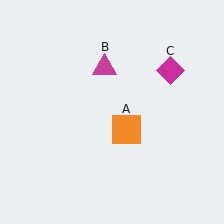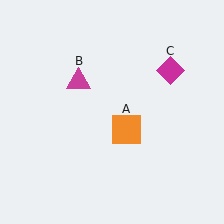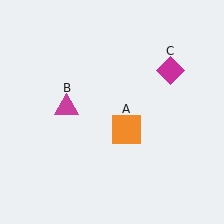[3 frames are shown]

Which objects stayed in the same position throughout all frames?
Orange square (object A) and magenta diamond (object C) remained stationary.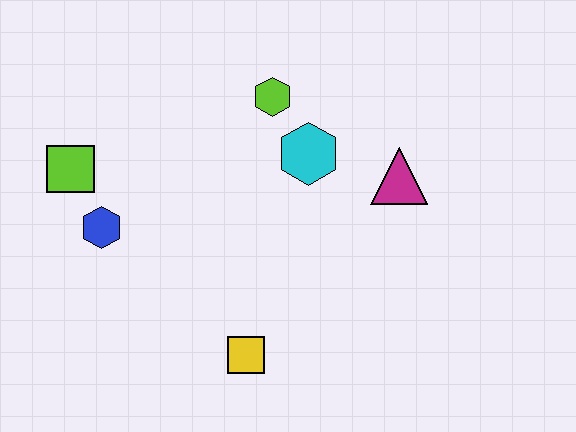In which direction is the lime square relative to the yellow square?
The lime square is above the yellow square.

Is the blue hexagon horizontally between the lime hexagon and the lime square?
Yes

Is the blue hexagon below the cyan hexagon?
Yes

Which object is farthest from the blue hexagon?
The magenta triangle is farthest from the blue hexagon.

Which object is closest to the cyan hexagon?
The lime hexagon is closest to the cyan hexagon.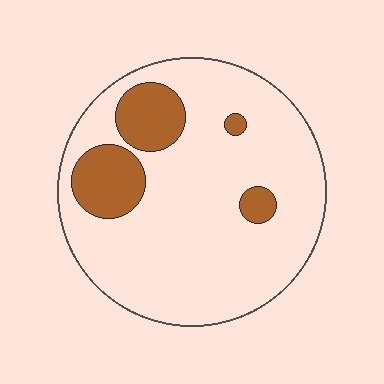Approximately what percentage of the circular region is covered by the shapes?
Approximately 15%.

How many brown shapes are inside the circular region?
4.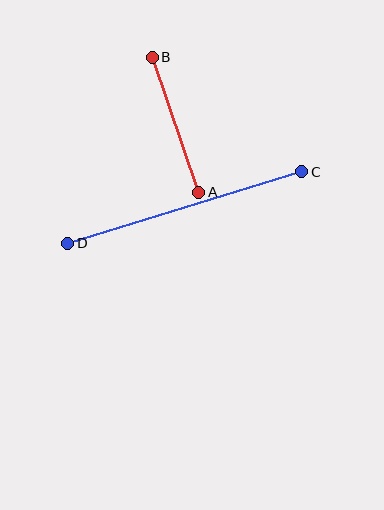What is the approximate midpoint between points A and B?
The midpoint is at approximately (175, 125) pixels.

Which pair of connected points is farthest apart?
Points C and D are farthest apart.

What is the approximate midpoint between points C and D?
The midpoint is at approximately (185, 207) pixels.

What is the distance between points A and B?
The distance is approximately 143 pixels.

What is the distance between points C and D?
The distance is approximately 244 pixels.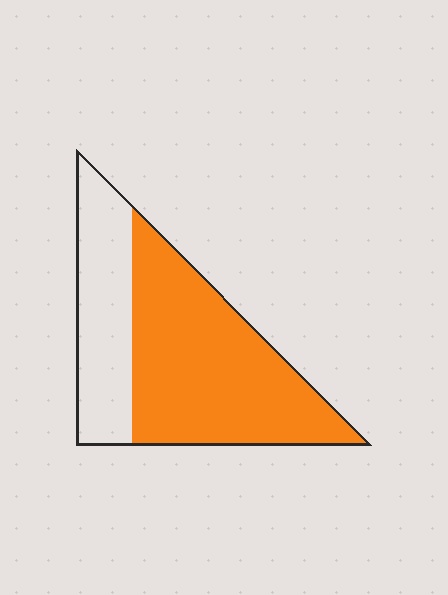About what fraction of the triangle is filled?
About two thirds (2/3).